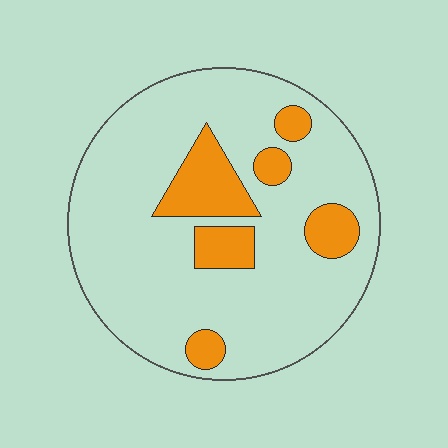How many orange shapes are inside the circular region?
6.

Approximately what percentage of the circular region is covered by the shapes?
Approximately 20%.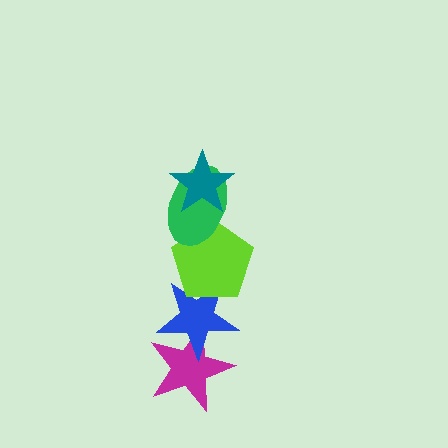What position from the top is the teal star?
The teal star is 1st from the top.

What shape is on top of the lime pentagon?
The green ellipse is on top of the lime pentagon.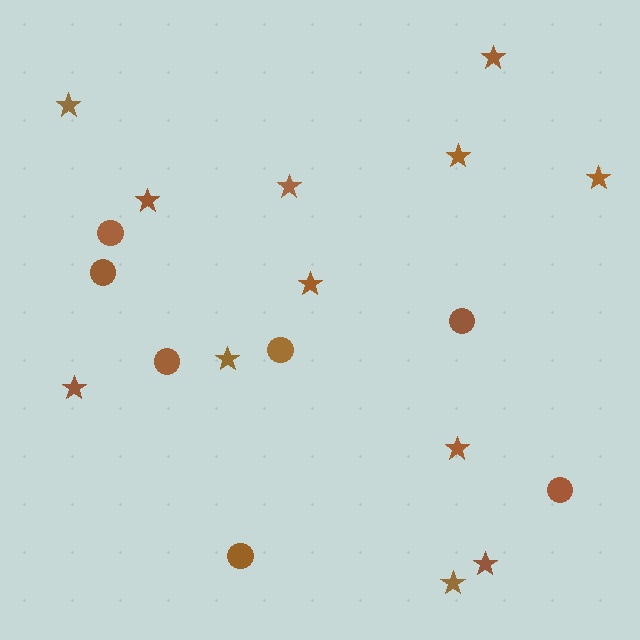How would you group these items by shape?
There are 2 groups: one group of circles (7) and one group of stars (12).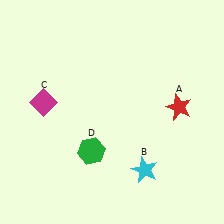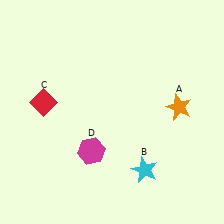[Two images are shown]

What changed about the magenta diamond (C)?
In Image 1, C is magenta. In Image 2, it changed to red.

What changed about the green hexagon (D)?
In Image 1, D is green. In Image 2, it changed to magenta.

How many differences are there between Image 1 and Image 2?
There are 3 differences between the two images.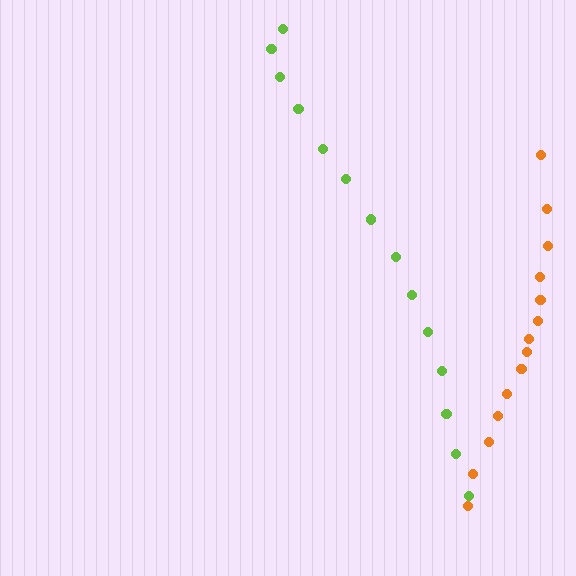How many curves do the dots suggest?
There are 2 distinct paths.